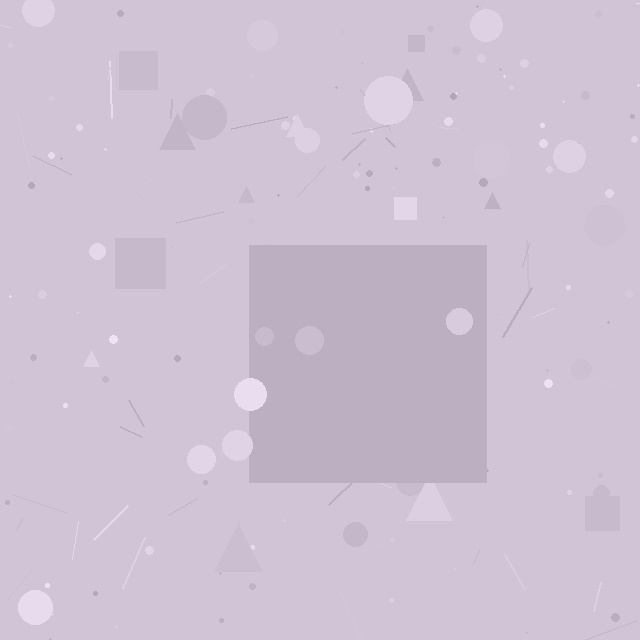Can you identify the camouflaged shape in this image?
The camouflaged shape is a square.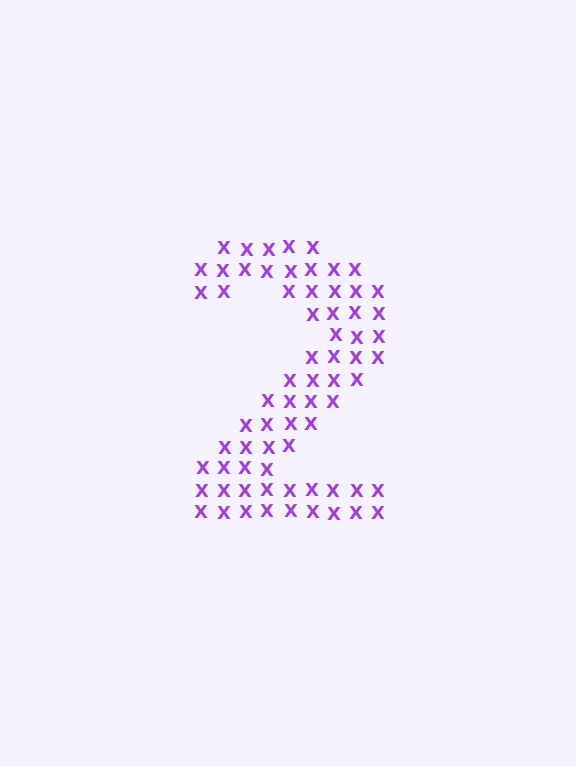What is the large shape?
The large shape is the digit 2.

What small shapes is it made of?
It is made of small letter X's.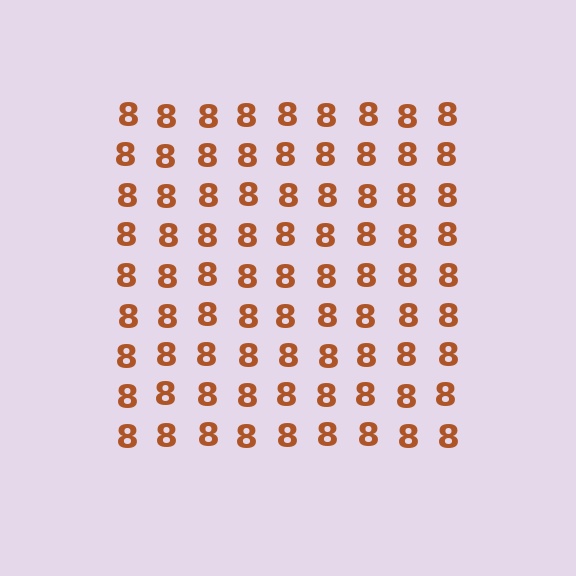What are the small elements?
The small elements are digit 8's.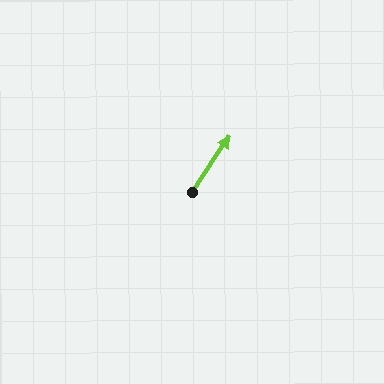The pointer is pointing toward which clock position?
Roughly 1 o'clock.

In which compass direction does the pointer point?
Northeast.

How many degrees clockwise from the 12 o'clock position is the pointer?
Approximately 34 degrees.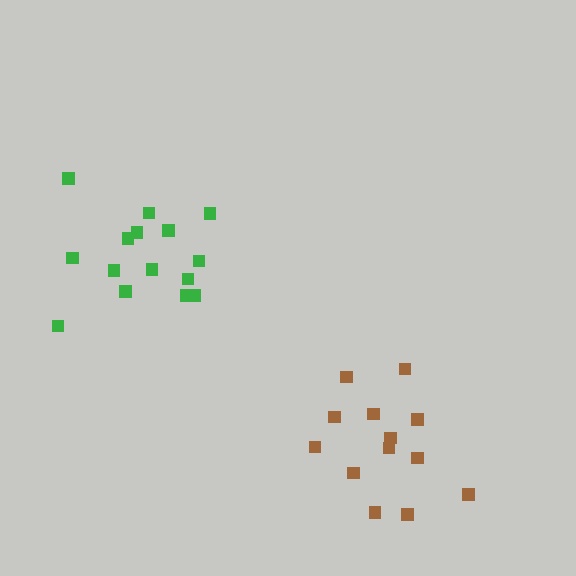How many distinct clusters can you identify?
There are 2 distinct clusters.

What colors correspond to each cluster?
The clusters are colored: green, brown.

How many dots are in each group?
Group 1: 15 dots, Group 2: 13 dots (28 total).